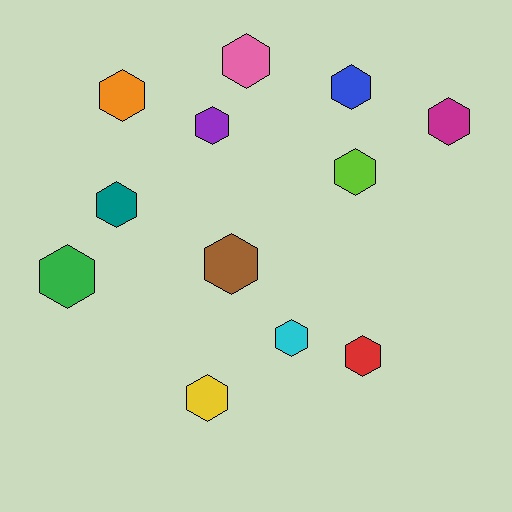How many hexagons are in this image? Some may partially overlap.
There are 12 hexagons.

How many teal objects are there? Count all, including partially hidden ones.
There is 1 teal object.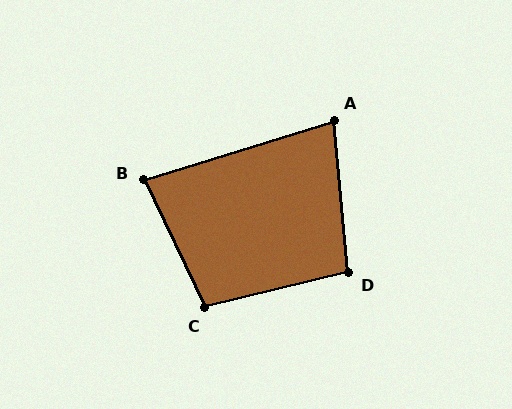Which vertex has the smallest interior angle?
A, at approximately 78 degrees.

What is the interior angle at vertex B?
Approximately 82 degrees (acute).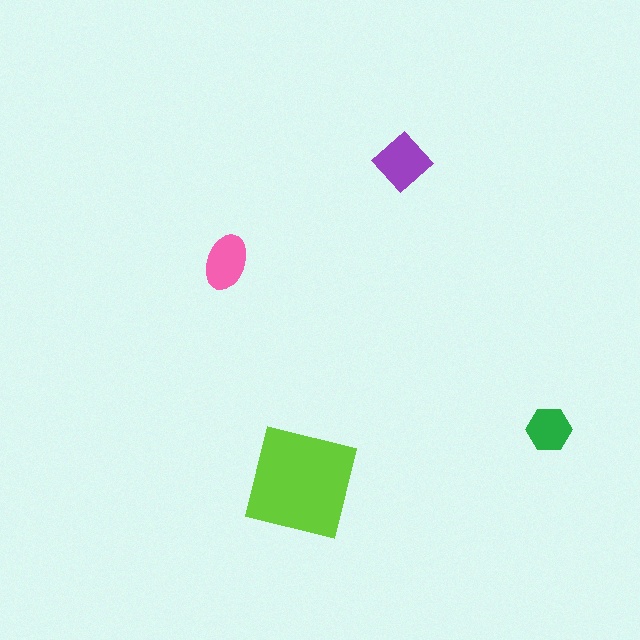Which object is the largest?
The lime square.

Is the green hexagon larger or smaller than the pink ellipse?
Smaller.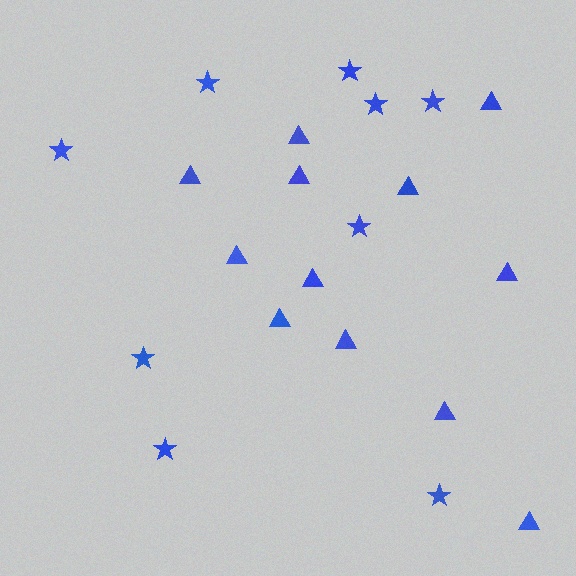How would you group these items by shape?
There are 2 groups: one group of stars (9) and one group of triangles (12).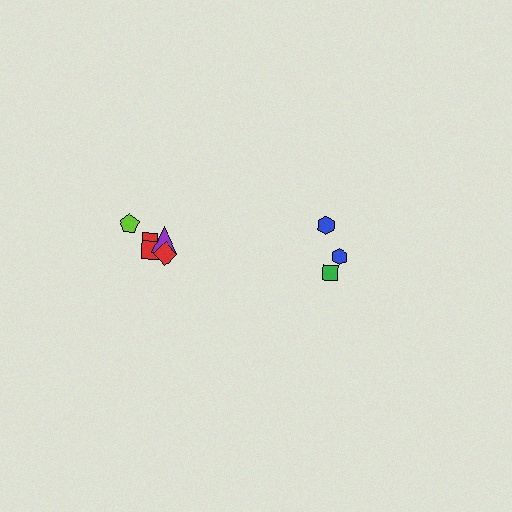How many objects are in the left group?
There are 5 objects.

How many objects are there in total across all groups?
There are 8 objects.